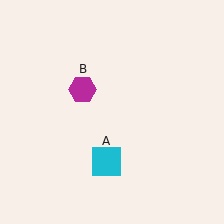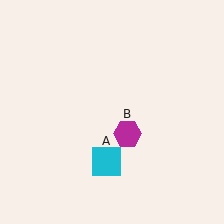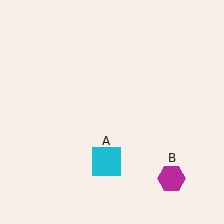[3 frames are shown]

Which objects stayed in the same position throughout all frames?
Cyan square (object A) remained stationary.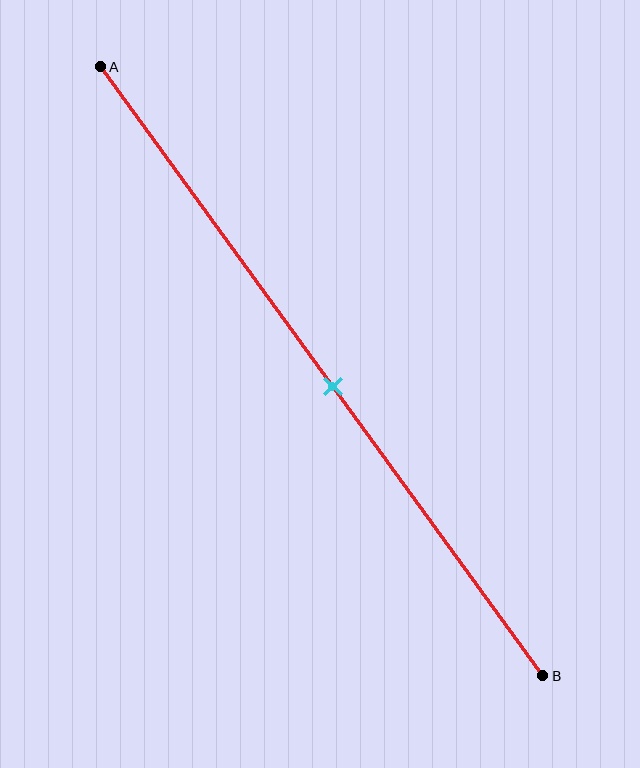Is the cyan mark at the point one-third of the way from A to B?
No, the mark is at about 50% from A, not at the 33% one-third point.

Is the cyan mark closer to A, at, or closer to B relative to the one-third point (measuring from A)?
The cyan mark is closer to point B than the one-third point of segment AB.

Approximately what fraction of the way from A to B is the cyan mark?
The cyan mark is approximately 50% of the way from A to B.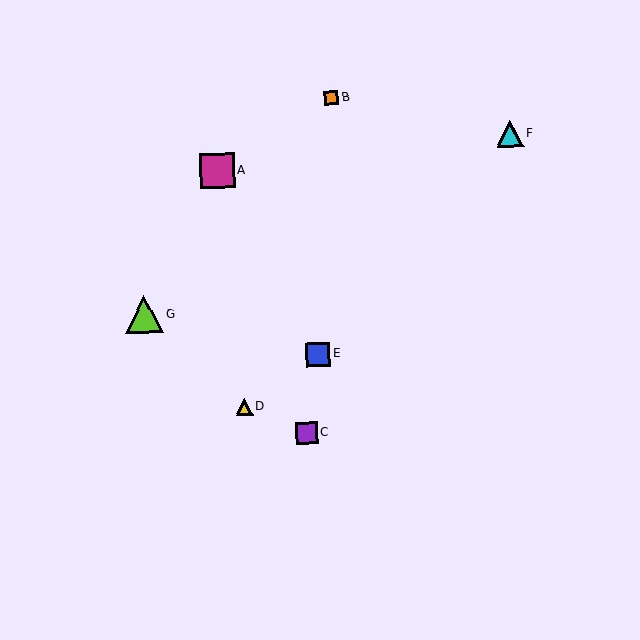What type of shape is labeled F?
Shape F is a cyan triangle.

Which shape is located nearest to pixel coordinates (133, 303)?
The lime triangle (labeled G) at (144, 314) is nearest to that location.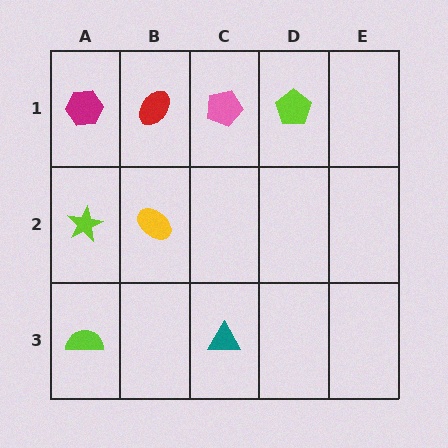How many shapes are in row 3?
2 shapes.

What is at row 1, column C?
A pink pentagon.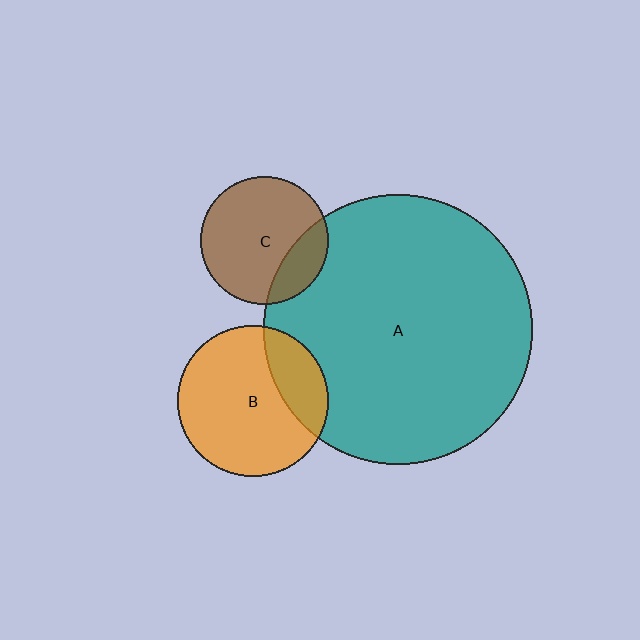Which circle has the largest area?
Circle A (teal).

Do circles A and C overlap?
Yes.